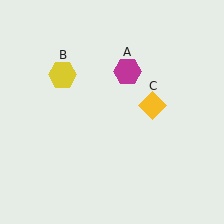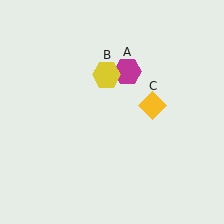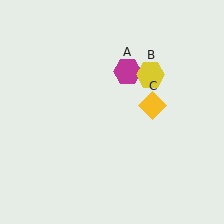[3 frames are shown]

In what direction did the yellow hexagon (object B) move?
The yellow hexagon (object B) moved right.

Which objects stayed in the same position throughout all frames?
Magenta hexagon (object A) and yellow diamond (object C) remained stationary.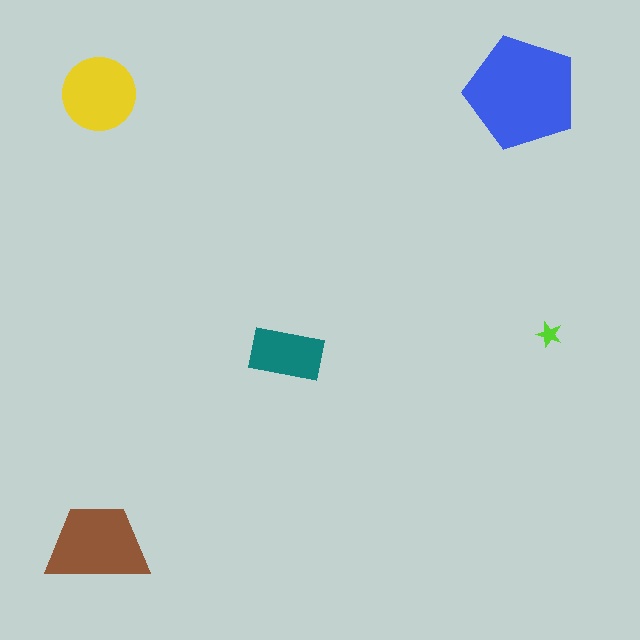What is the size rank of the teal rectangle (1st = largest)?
4th.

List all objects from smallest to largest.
The lime star, the teal rectangle, the yellow circle, the brown trapezoid, the blue pentagon.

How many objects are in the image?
There are 5 objects in the image.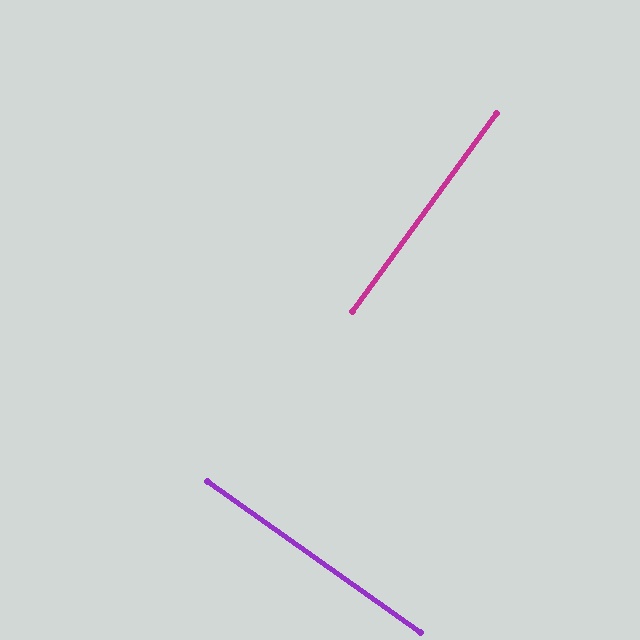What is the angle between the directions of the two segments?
Approximately 89 degrees.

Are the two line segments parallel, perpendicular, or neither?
Perpendicular — they meet at approximately 89°.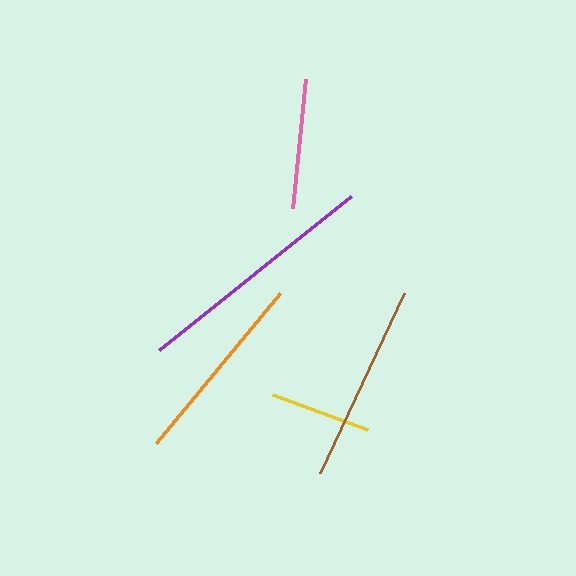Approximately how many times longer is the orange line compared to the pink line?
The orange line is approximately 1.5 times the length of the pink line.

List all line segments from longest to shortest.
From longest to shortest: purple, brown, orange, pink, yellow.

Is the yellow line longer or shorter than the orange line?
The orange line is longer than the yellow line.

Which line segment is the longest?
The purple line is the longest at approximately 246 pixels.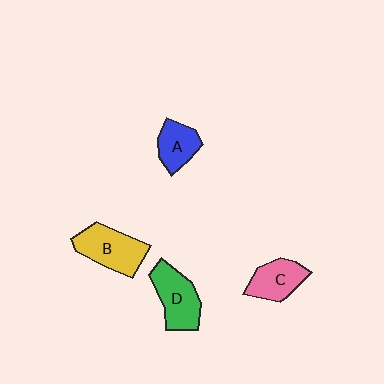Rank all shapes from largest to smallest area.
From largest to smallest: B (yellow), D (green), C (pink), A (blue).